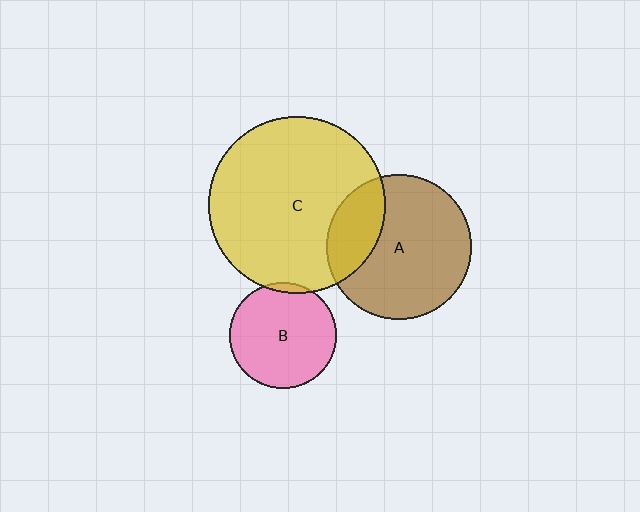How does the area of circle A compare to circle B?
Approximately 1.8 times.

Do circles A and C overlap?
Yes.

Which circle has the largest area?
Circle C (yellow).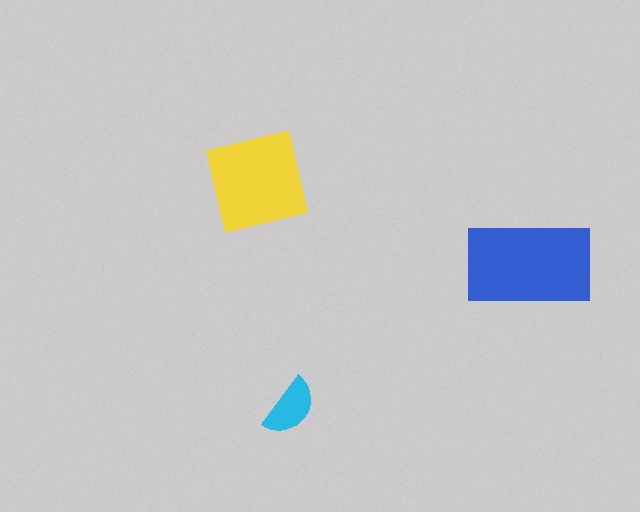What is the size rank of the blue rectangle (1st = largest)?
1st.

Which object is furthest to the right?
The blue rectangle is rightmost.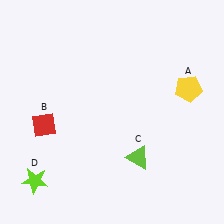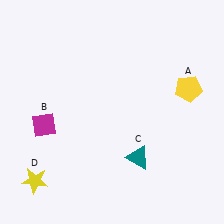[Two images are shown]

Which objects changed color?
B changed from red to magenta. C changed from lime to teal. D changed from lime to yellow.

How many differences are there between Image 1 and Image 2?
There are 3 differences between the two images.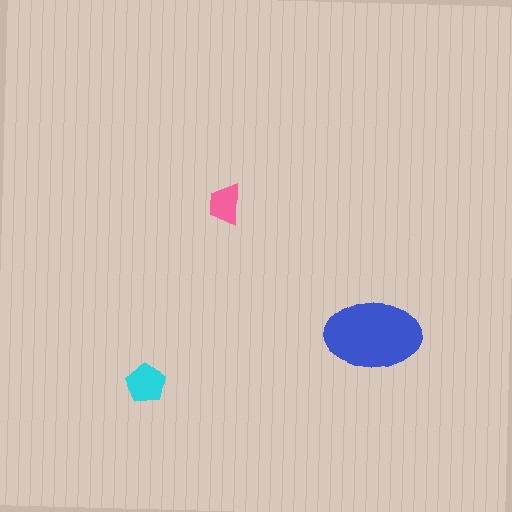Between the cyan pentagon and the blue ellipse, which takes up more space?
The blue ellipse.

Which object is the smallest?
The pink trapezoid.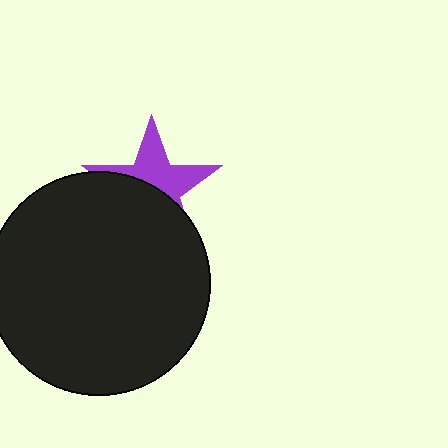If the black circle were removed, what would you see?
You would see the complete purple star.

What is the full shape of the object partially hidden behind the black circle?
The partially hidden object is a purple star.